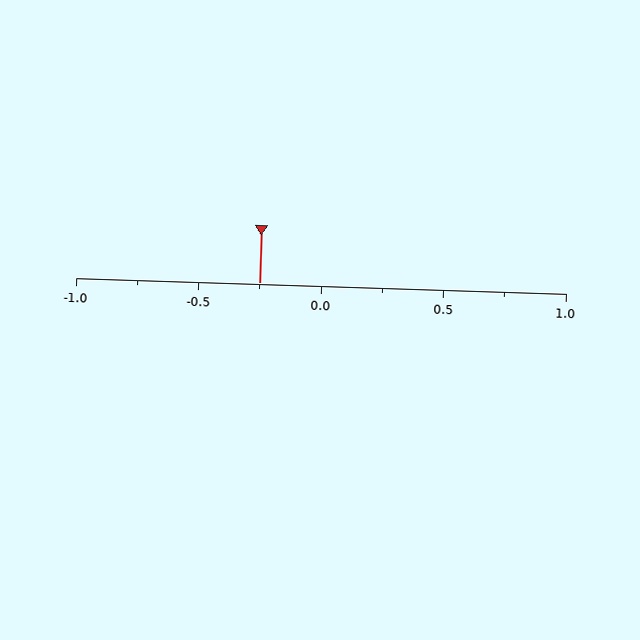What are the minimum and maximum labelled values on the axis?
The axis runs from -1.0 to 1.0.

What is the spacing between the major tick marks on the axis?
The major ticks are spaced 0.5 apart.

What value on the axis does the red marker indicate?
The marker indicates approximately -0.25.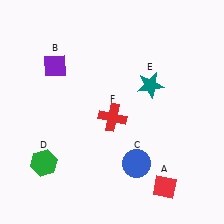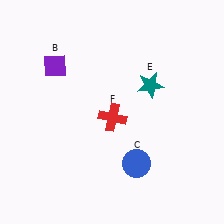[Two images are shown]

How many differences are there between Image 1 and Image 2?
There are 2 differences between the two images.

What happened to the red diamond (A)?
The red diamond (A) was removed in Image 2. It was in the bottom-right area of Image 1.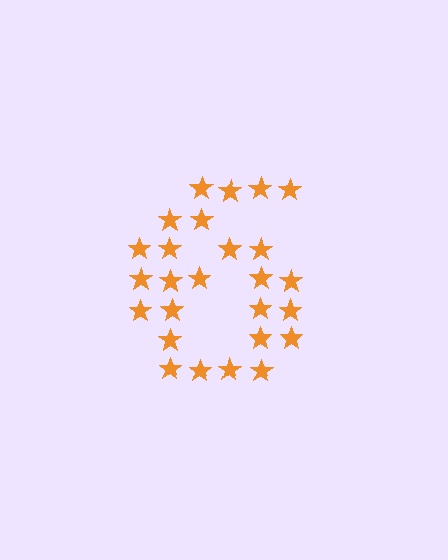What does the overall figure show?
The overall figure shows the digit 6.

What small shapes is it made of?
It is made of small stars.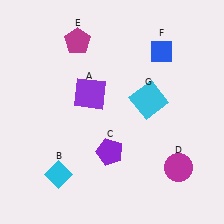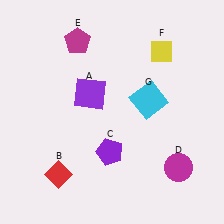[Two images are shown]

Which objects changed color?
B changed from cyan to red. F changed from blue to yellow.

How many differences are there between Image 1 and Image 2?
There are 2 differences between the two images.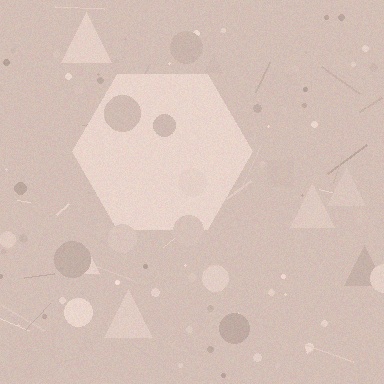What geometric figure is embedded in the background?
A hexagon is embedded in the background.